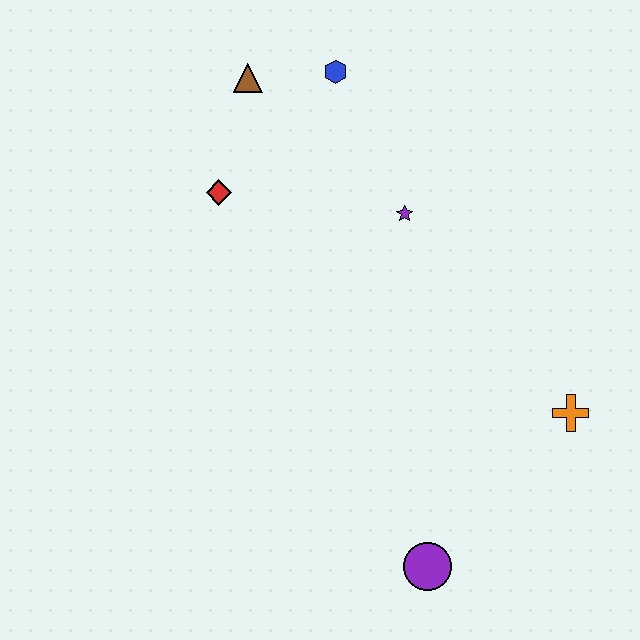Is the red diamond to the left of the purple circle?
Yes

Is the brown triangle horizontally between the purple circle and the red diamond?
Yes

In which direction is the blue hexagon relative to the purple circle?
The blue hexagon is above the purple circle.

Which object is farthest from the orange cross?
The brown triangle is farthest from the orange cross.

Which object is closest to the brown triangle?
The blue hexagon is closest to the brown triangle.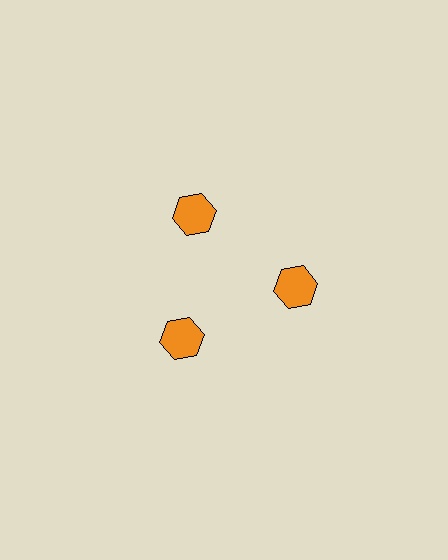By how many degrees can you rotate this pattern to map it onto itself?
The pattern maps onto itself every 120 degrees of rotation.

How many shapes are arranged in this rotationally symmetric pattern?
There are 3 shapes, arranged in 3 groups of 1.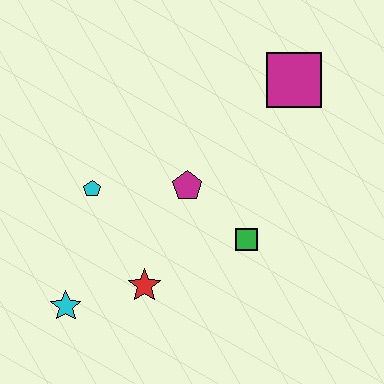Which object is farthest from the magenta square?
The cyan star is farthest from the magenta square.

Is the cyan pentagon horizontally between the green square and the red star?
No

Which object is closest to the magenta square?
The magenta pentagon is closest to the magenta square.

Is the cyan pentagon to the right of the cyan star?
Yes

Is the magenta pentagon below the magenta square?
Yes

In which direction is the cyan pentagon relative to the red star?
The cyan pentagon is above the red star.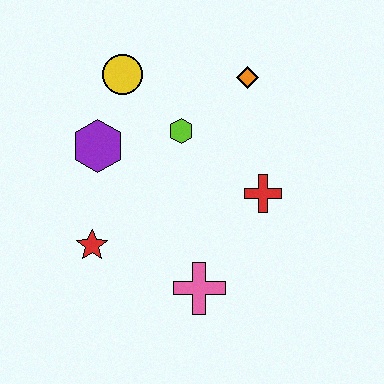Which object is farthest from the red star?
The orange diamond is farthest from the red star.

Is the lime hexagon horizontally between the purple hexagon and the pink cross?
Yes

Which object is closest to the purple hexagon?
The yellow circle is closest to the purple hexagon.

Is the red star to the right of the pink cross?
No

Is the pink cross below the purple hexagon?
Yes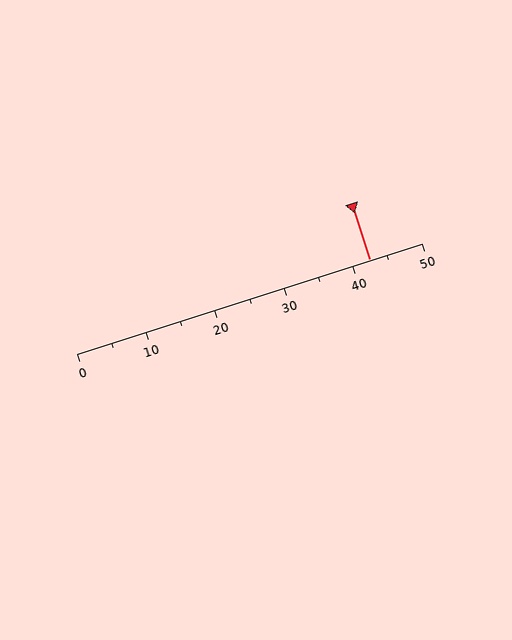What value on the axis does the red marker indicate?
The marker indicates approximately 42.5.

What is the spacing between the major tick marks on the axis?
The major ticks are spaced 10 apart.